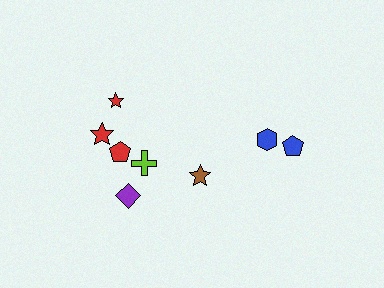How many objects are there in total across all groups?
There are 8 objects.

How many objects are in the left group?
There are 5 objects.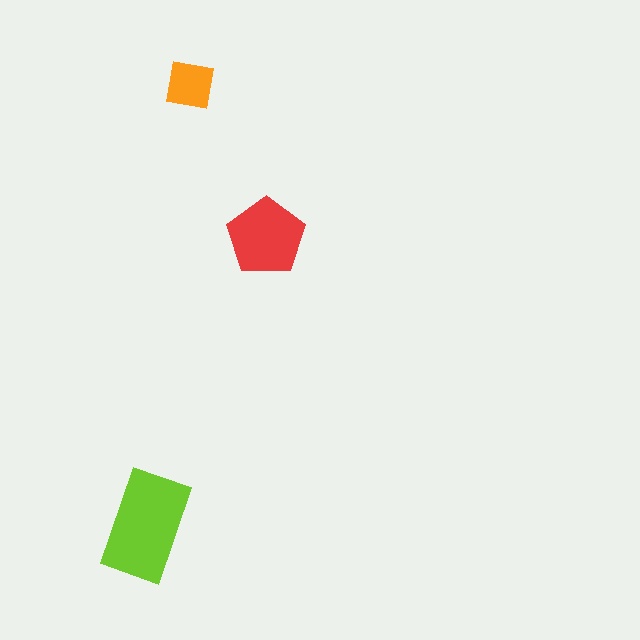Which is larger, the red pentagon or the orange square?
The red pentagon.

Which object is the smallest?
The orange square.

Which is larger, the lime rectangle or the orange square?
The lime rectangle.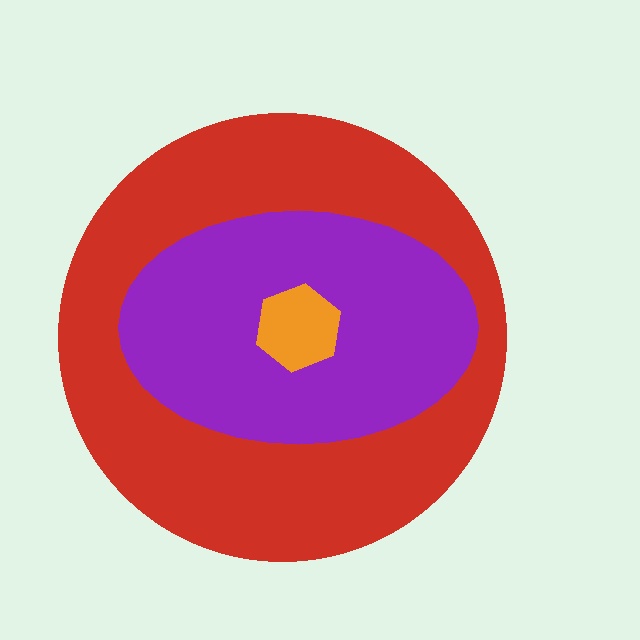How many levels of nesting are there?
3.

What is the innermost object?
The orange hexagon.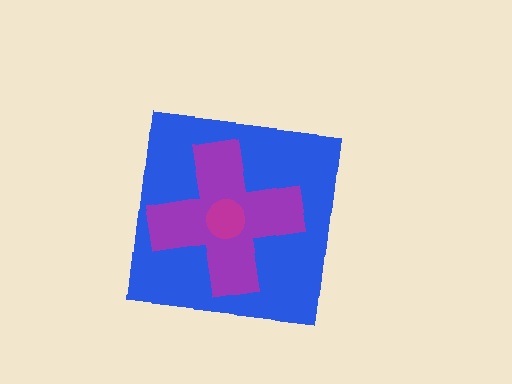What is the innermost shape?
The magenta circle.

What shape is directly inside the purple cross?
The magenta circle.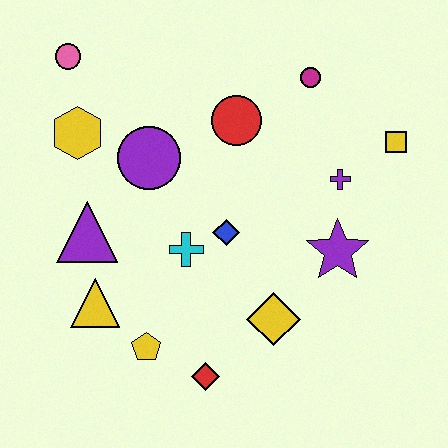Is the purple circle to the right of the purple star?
No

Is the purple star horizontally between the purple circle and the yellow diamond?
No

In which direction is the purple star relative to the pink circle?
The purple star is to the right of the pink circle.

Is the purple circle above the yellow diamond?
Yes